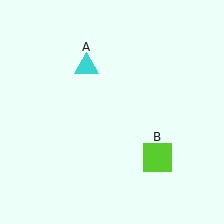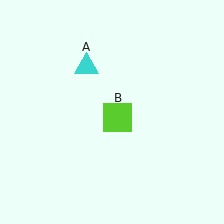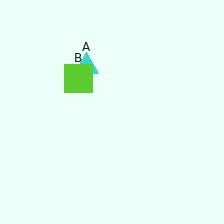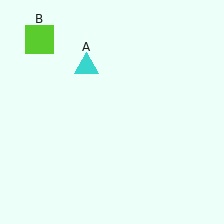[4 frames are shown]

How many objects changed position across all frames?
1 object changed position: lime square (object B).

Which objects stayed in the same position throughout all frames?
Cyan triangle (object A) remained stationary.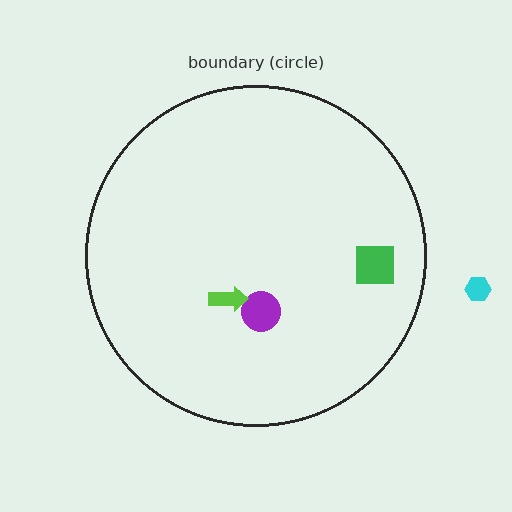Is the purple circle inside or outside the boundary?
Inside.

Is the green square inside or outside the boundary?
Inside.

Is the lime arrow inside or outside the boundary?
Inside.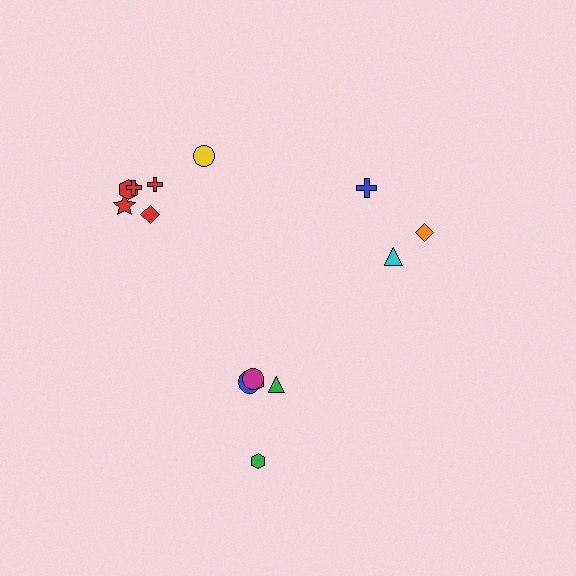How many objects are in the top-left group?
There are 6 objects.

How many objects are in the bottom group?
There are 5 objects.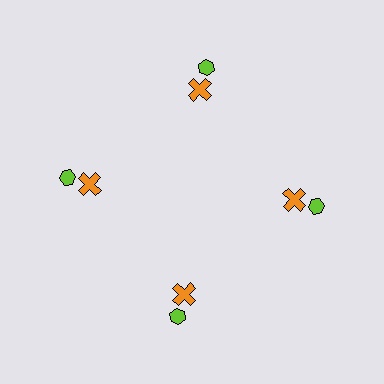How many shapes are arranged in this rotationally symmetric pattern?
There are 8 shapes, arranged in 4 groups of 2.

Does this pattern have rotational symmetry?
Yes, this pattern has 4-fold rotational symmetry. It looks the same after rotating 90 degrees around the center.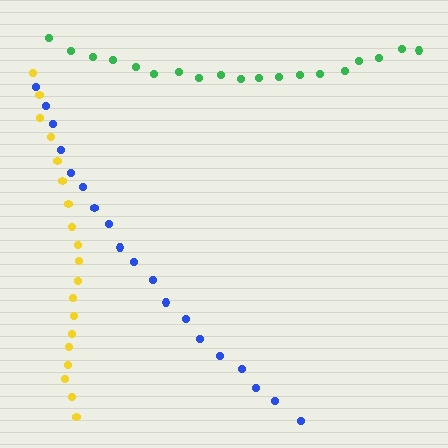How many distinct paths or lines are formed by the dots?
There are 3 distinct paths.